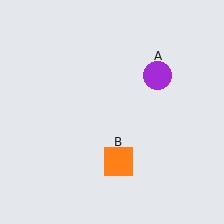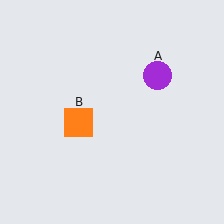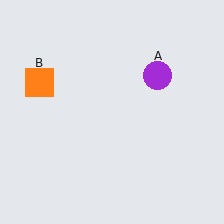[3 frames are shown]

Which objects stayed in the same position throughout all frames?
Purple circle (object A) remained stationary.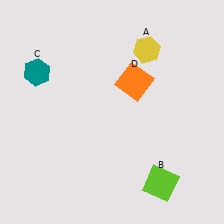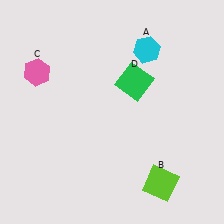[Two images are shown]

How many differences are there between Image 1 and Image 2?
There are 3 differences between the two images.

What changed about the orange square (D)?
In Image 1, D is orange. In Image 2, it changed to green.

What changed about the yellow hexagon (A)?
In Image 1, A is yellow. In Image 2, it changed to cyan.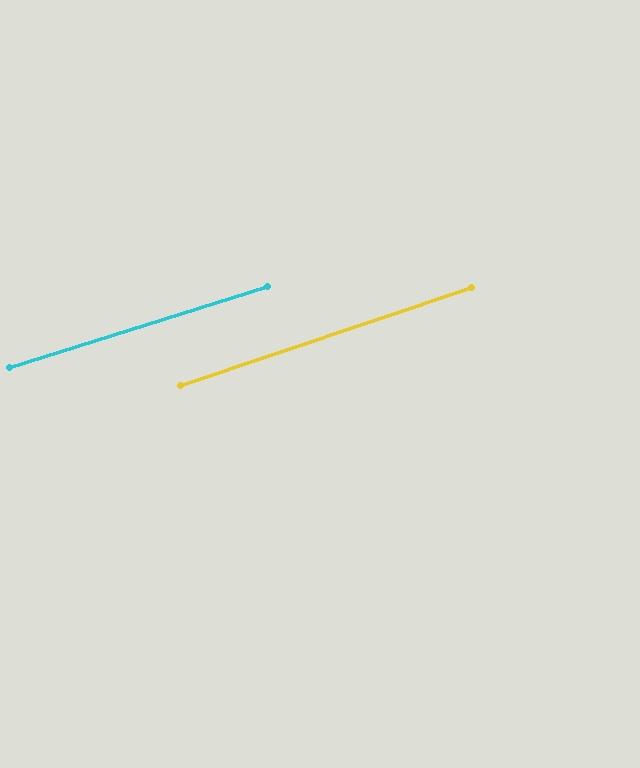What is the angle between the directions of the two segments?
Approximately 1 degree.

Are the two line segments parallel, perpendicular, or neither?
Parallel — their directions differ by only 1.5°.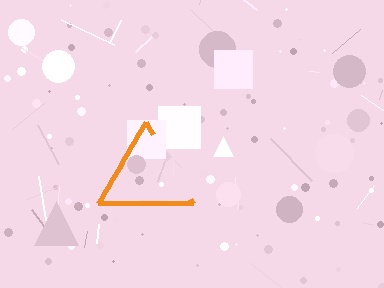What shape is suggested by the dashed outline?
The dashed outline suggests a triangle.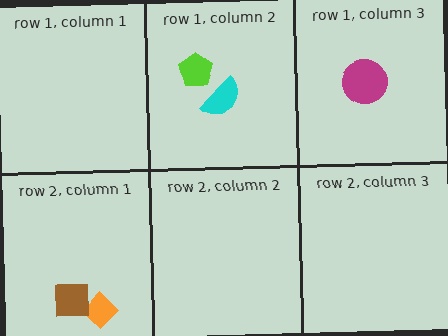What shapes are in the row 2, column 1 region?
The orange diamond, the brown square.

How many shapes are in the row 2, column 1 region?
2.